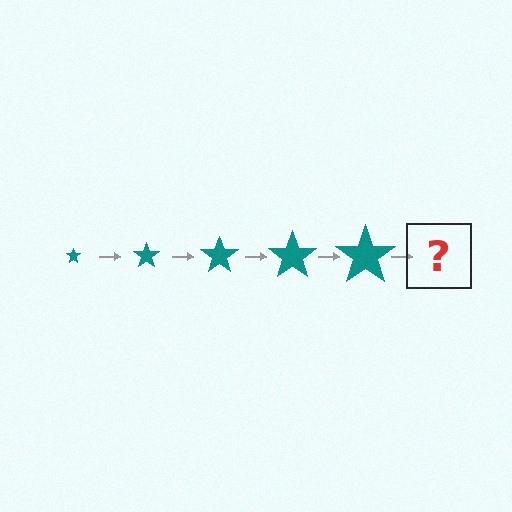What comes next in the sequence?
The next element should be a teal star, larger than the previous one.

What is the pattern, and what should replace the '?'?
The pattern is that the star gets progressively larger each step. The '?' should be a teal star, larger than the previous one.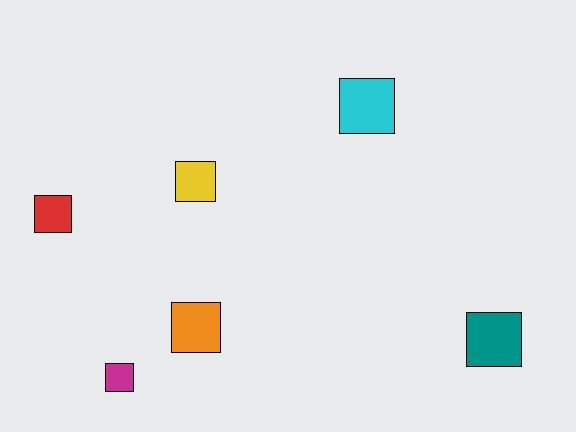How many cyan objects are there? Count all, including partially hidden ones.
There is 1 cyan object.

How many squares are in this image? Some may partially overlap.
There are 6 squares.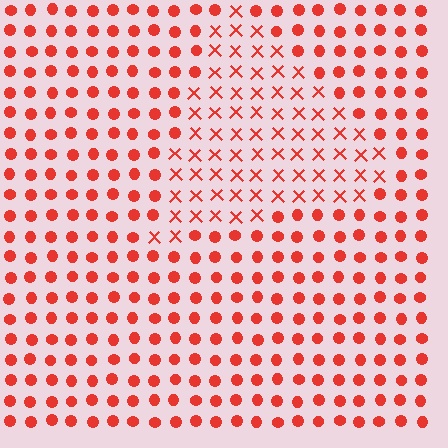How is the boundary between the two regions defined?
The boundary is defined by a change in element shape: X marks inside vs. circles outside. All elements share the same color and spacing.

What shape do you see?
I see a triangle.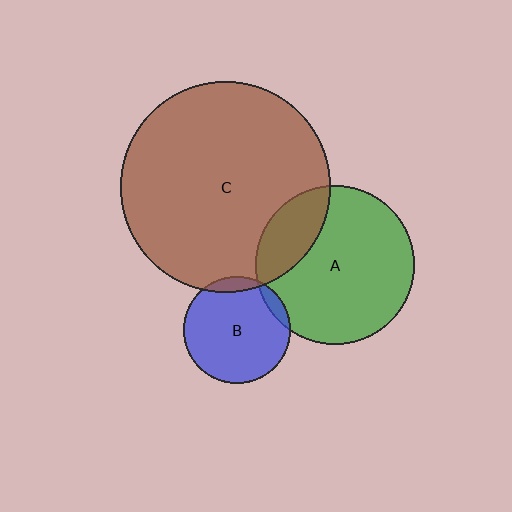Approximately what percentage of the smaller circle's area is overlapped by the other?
Approximately 5%.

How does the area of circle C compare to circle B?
Approximately 3.9 times.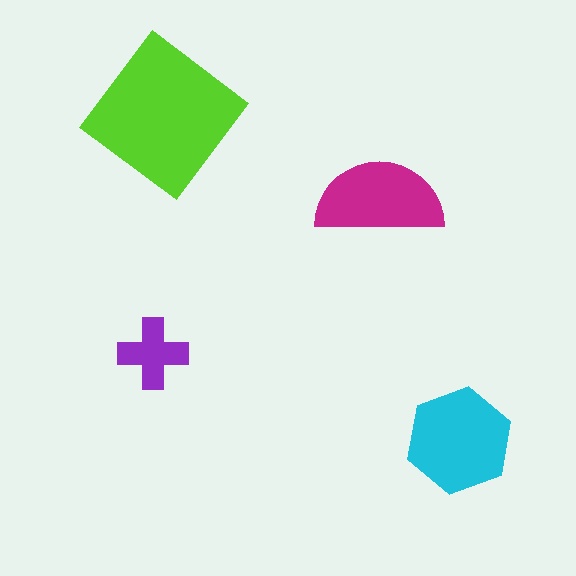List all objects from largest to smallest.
The lime diamond, the cyan hexagon, the magenta semicircle, the purple cross.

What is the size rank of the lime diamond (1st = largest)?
1st.